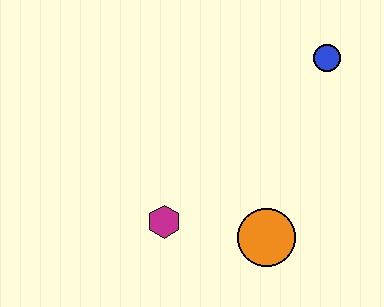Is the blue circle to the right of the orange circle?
Yes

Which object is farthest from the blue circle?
The magenta hexagon is farthest from the blue circle.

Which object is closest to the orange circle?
The magenta hexagon is closest to the orange circle.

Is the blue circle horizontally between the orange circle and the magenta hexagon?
No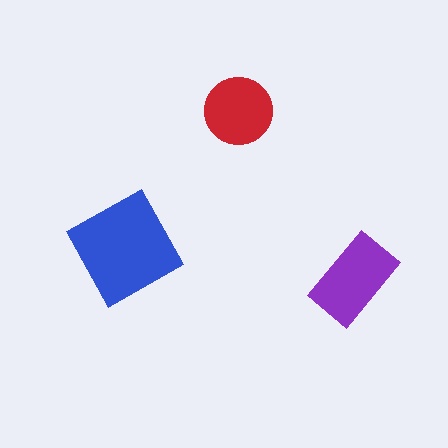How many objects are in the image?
There are 3 objects in the image.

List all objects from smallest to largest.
The red circle, the purple rectangle, the blue diamond.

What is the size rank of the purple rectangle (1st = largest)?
2nd.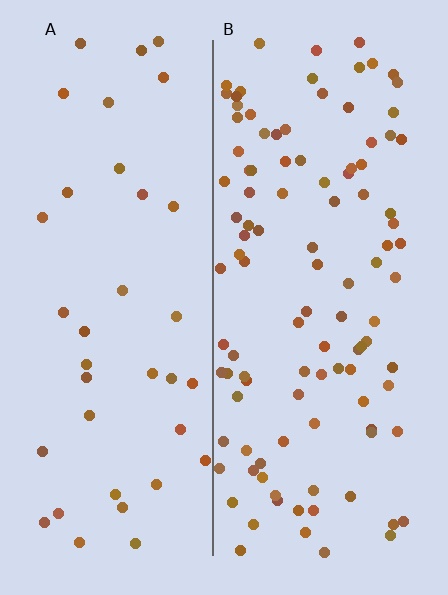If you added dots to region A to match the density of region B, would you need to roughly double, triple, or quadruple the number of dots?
Approximately triple.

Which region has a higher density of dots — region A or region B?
B (the right).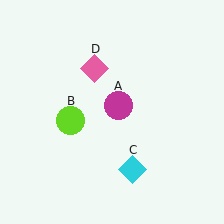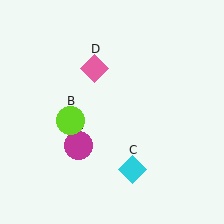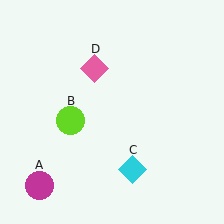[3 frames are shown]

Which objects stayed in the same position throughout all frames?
Lime circle (object B) and cyan diamond (object C) and pink diamond (object D) remained stationary.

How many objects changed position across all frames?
1 object changed position: magenta circle (object A).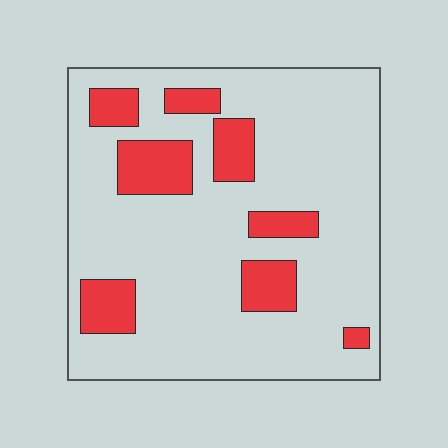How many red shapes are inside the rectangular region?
8.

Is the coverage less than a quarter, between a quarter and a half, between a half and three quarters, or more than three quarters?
Less than a quarter.